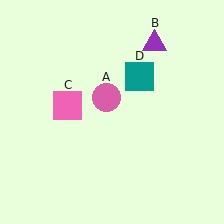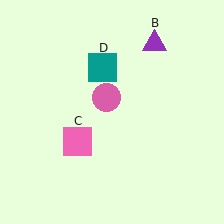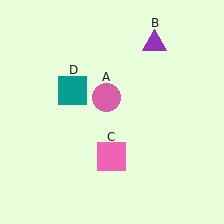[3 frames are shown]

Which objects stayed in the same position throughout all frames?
Pink circle (object A) and purple triangle (object B) remained stationary.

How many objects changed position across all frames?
2 objects changed position: pink square (object C), teal square (object D).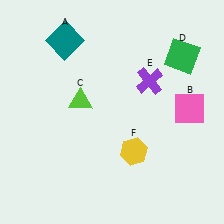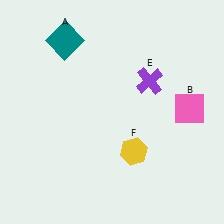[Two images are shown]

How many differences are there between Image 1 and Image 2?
There are 2 differences between the two images.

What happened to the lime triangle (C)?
The lime triangle (C) was removed in Image 2. It was in the top-left area of Image 1.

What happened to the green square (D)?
The green square (D) was removed in Image 2. It was in the top-right area of Image 1.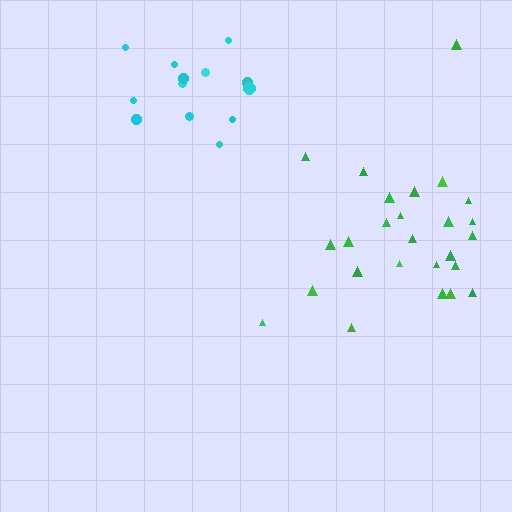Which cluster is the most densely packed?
Green.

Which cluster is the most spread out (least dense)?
Cyan.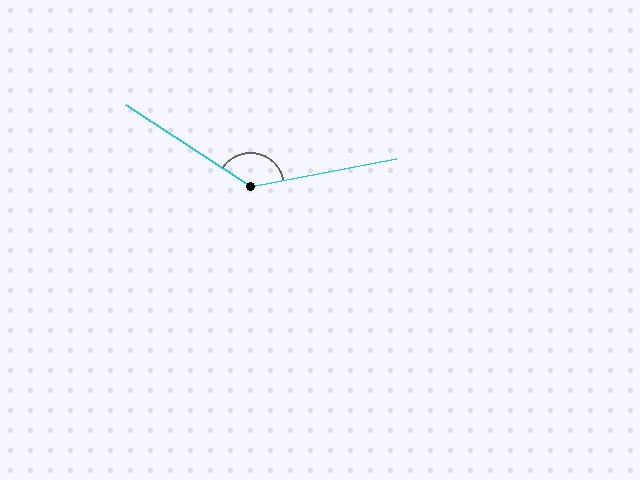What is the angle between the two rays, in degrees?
Approximately 136 degrees.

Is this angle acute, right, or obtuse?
It is obtuse.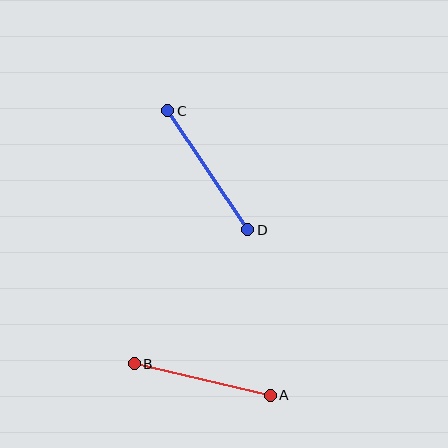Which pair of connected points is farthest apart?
Points C and D are farthest apart.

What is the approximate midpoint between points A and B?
The midpoint is at approximately (202, 380) pixels.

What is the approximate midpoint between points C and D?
The midpoint is at approximately (208, 170) pixels.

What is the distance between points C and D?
The distance is approximately 144 pixels.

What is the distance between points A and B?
The distance is approximately 139 pixels.